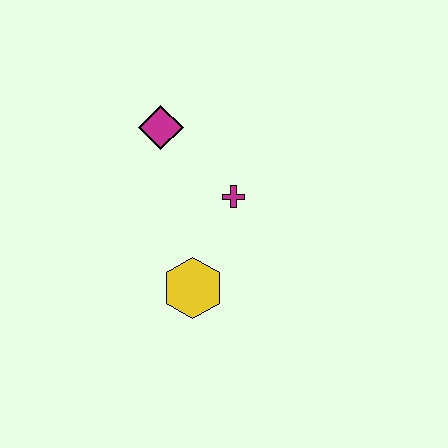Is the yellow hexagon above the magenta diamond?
No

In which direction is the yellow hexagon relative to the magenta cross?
The yellow hexagon is below the magenta cross.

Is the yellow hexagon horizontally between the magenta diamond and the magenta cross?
Yes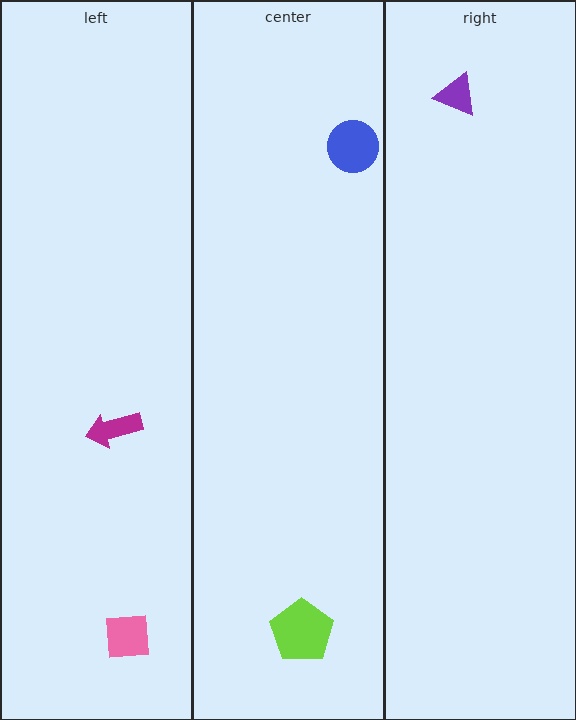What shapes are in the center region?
The blue circle, the lime pentagon.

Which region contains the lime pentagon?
The center region.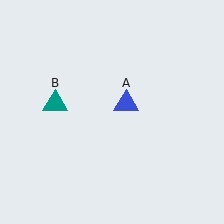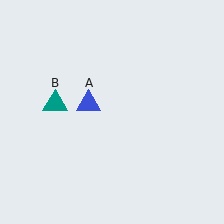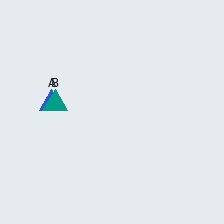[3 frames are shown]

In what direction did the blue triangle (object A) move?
The blue triangle (object A) moved left.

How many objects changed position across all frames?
1 object changed position: blue triangle (object A).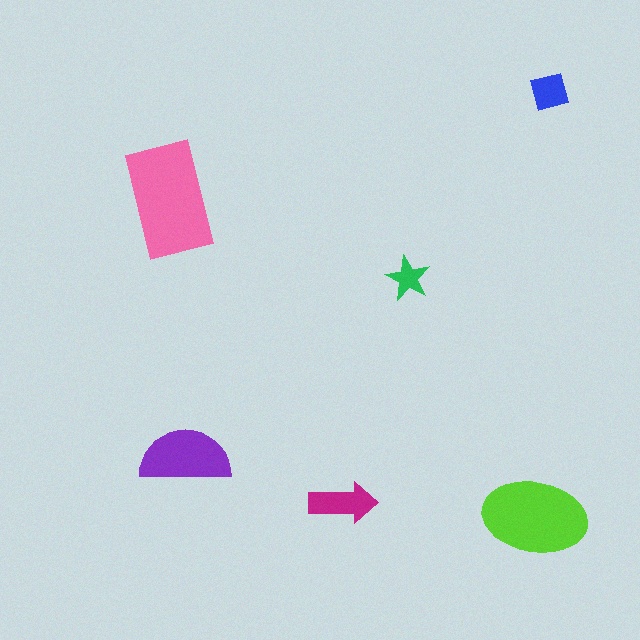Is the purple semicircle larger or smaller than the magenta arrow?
Larger.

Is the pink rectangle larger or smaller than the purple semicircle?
Larger.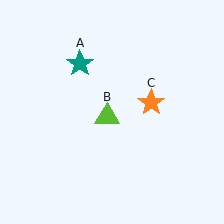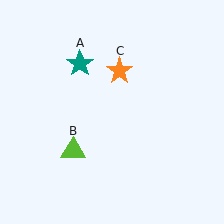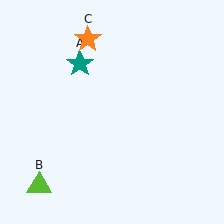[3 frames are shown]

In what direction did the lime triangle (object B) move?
The lime triangle (object B) moved down and to the left.